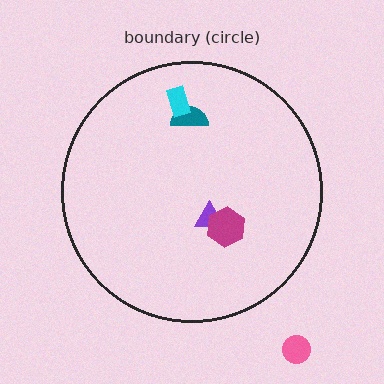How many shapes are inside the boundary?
4 inside, 1 outside.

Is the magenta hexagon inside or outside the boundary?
Inside.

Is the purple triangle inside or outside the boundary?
Inside.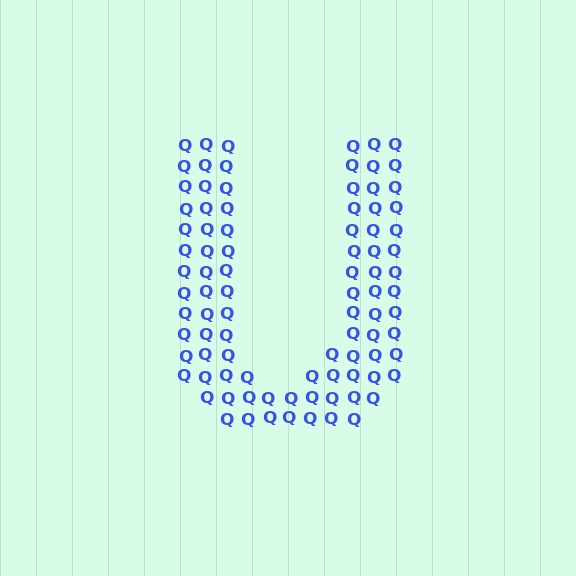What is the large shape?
The large shape is the letter U.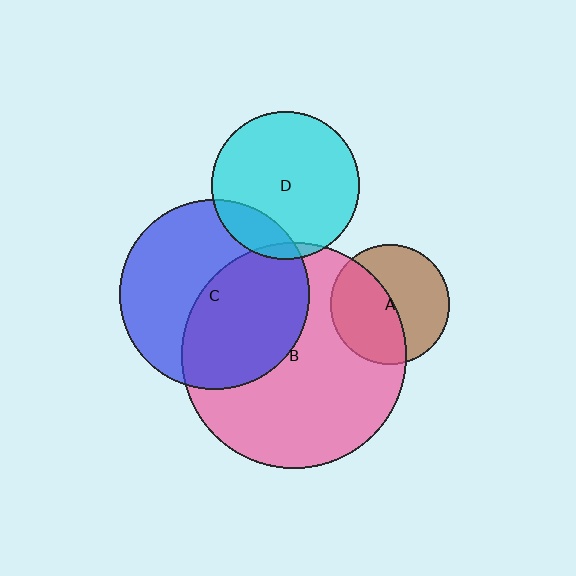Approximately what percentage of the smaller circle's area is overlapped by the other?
Approximately 15%.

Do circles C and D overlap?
Yes.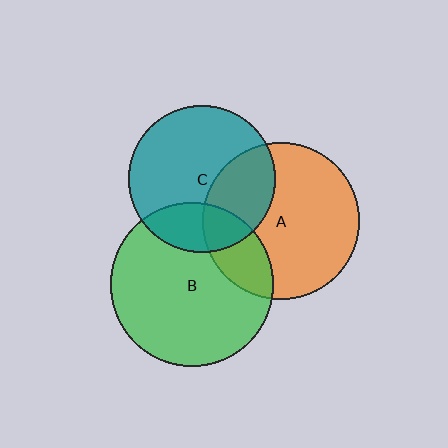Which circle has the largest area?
Circle B (green).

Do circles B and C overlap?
Yes.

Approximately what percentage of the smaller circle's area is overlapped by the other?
Approximately 25%.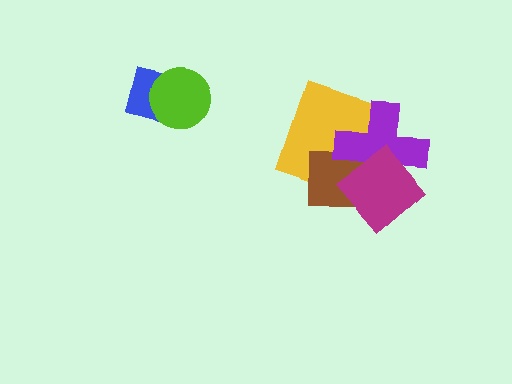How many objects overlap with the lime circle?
1 object overlaps with the lime circle.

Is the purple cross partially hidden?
Yes, it is partially covered by another shape.